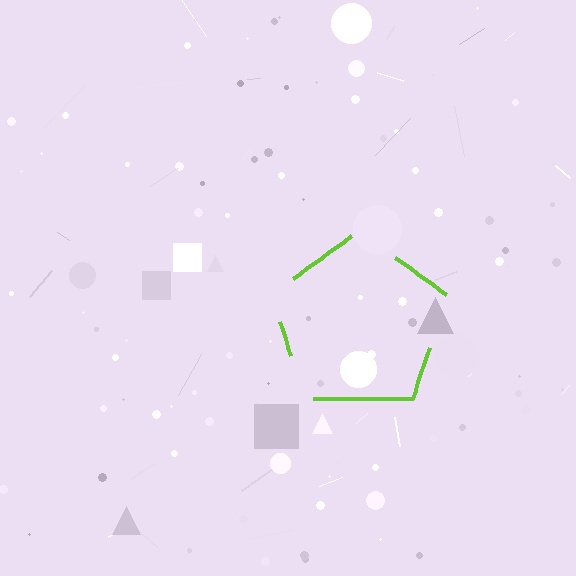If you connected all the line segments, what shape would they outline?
They would outline a pentagon.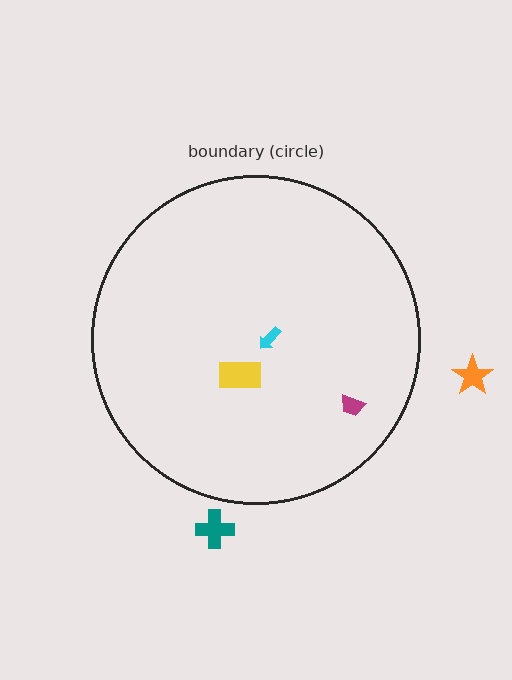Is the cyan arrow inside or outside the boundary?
Inside.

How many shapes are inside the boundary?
3 inside, 2 outside.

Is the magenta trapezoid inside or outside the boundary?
Inside.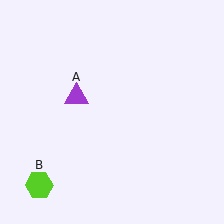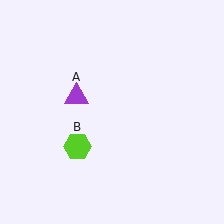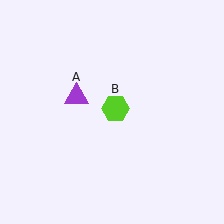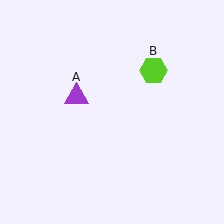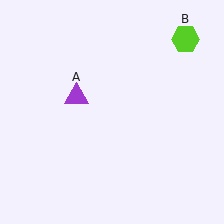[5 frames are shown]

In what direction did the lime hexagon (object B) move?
The lime hexagon (object B) moved up and to the right.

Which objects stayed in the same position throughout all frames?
Purple triangle (object A) remained stationary.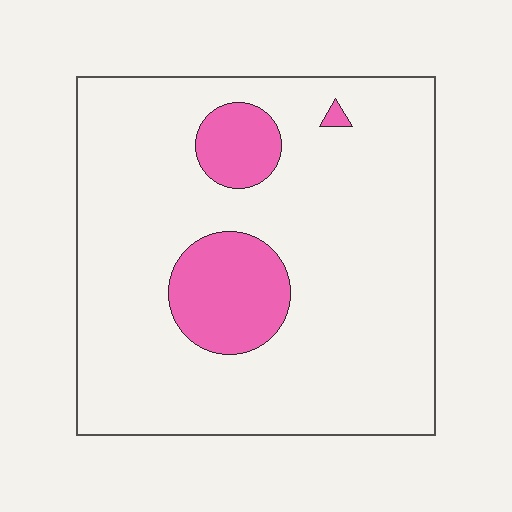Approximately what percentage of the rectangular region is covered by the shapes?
Approximately 15%.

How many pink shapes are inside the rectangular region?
3.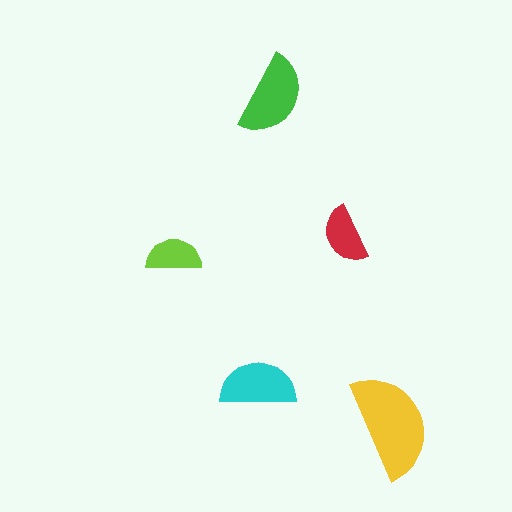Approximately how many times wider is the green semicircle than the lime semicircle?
About 1.5 times wider.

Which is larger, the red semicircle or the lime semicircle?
The red one.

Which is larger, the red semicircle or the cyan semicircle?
The cyan one.